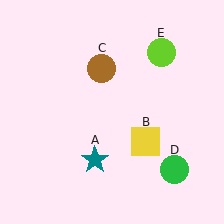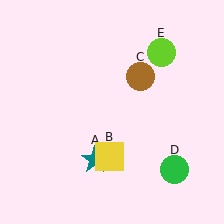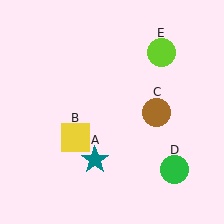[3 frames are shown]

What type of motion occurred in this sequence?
The yellow square (object B), brown circle (object C) rotated clockwise around the center of the scene.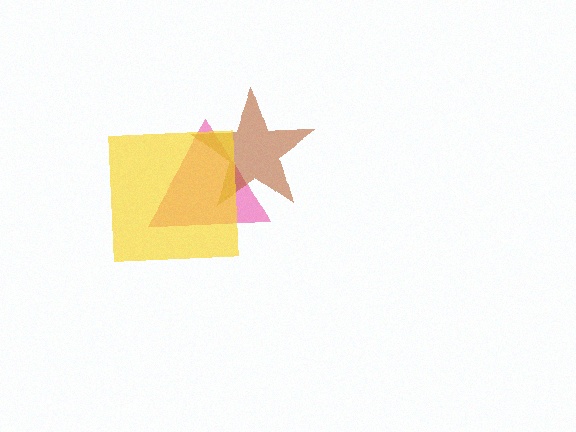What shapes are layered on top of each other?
The layered shapes are: a pink triangle, a brown star, a yellow square.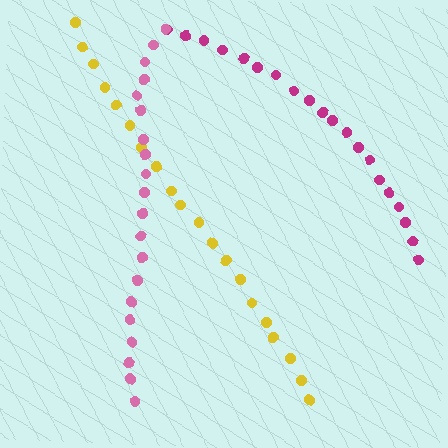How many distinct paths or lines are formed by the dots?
There are 3 distinct paths.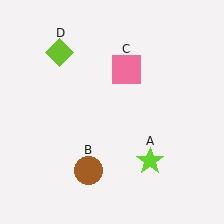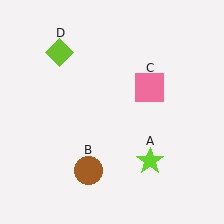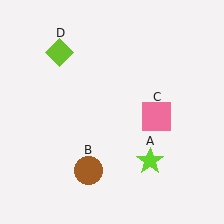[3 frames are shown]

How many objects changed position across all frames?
1 object changed position: pink square (object C).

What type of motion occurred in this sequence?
The pink square (object C) rotated clockwise around the center of the scene.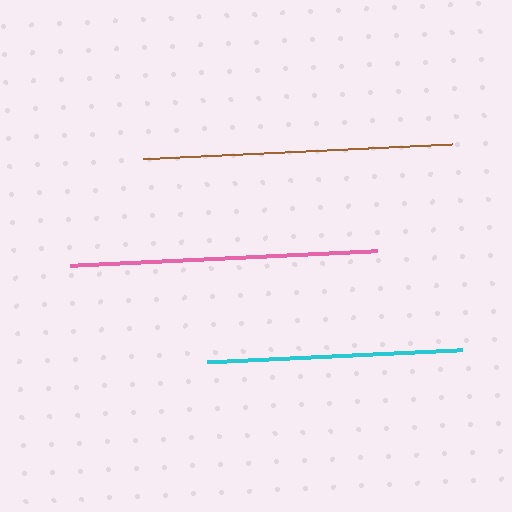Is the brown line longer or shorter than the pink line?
The brown line is longer than the pink line.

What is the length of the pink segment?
The pink segment is approximately 308 pixels long.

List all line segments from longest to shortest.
From longest to shortest: brown, pink, cyan.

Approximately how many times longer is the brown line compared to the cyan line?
The brown line is approximately 1.2 times the length of the cyan line.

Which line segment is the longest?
The brown line is the longest at approximately 309 pixels.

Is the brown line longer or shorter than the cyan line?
The brown line is longer than the cyan line.